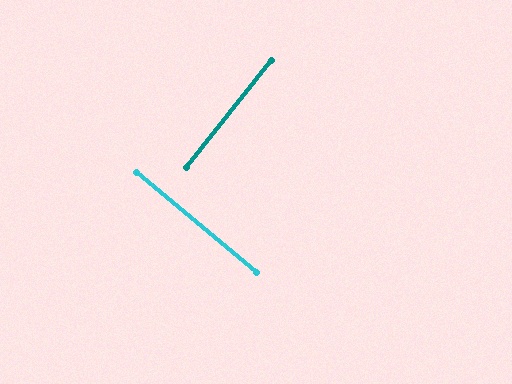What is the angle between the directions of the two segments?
Approximately 88 degrees.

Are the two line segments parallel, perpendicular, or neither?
Perpendicular — they meet at approximately 88°.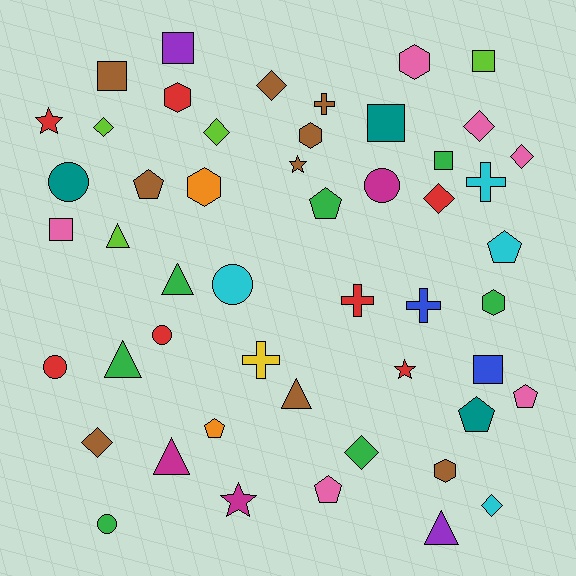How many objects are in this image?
There are 50 objects.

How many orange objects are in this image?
There are 2 orange objects.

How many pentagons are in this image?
There are 7 pentagons.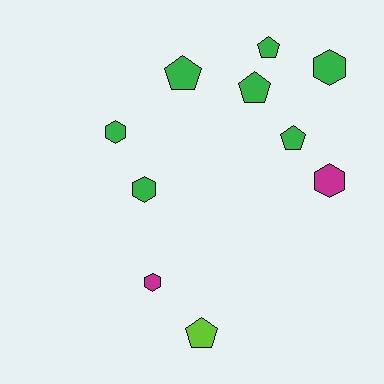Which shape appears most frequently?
Hexagon, with 5 objects.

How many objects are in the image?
There are 10 objects.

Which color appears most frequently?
Green, with 7 objects.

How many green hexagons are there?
There are 3 green hexagons.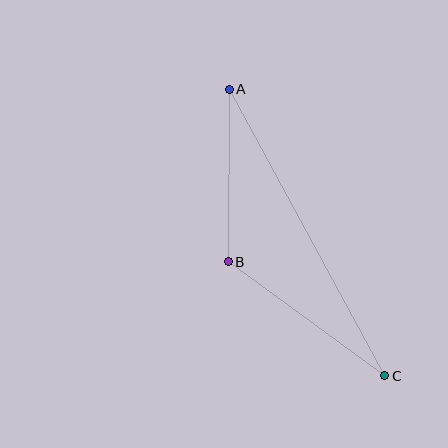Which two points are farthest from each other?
Points A and C are farthest from each other.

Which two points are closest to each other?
Points A and B are closest to each other.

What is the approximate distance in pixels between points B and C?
The distance between B and C is approximately 194 pixels.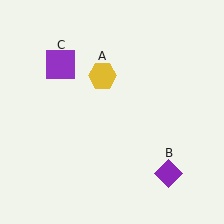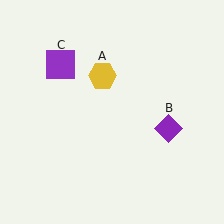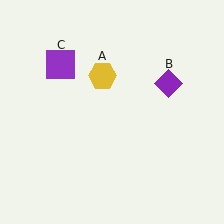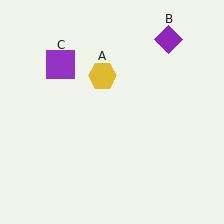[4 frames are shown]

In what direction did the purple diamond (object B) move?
The purple diamond (object B) moved up.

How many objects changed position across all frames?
1 object changed position: purple diamond (object B).